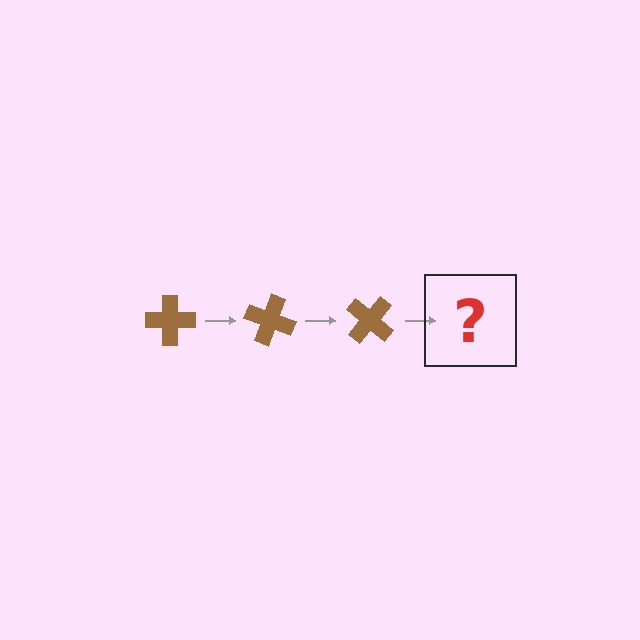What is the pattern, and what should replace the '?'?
The pattern is that the cross rotates 20 degrees each step. The '?' should be a brown cross rotated 60 degrees.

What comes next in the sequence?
The next element should be a brown cross rotated 60 degrees.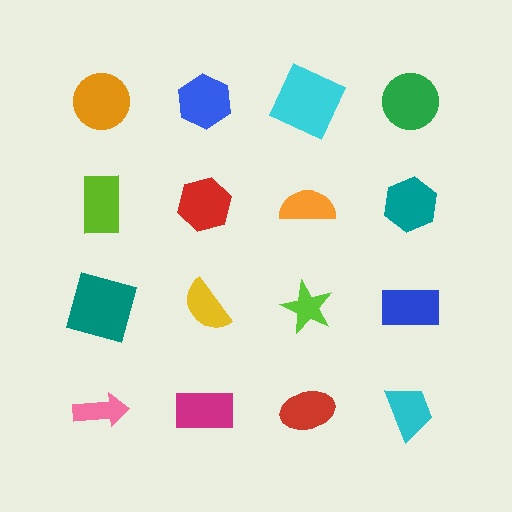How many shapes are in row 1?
4 shapes.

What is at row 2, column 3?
An orange semicircle.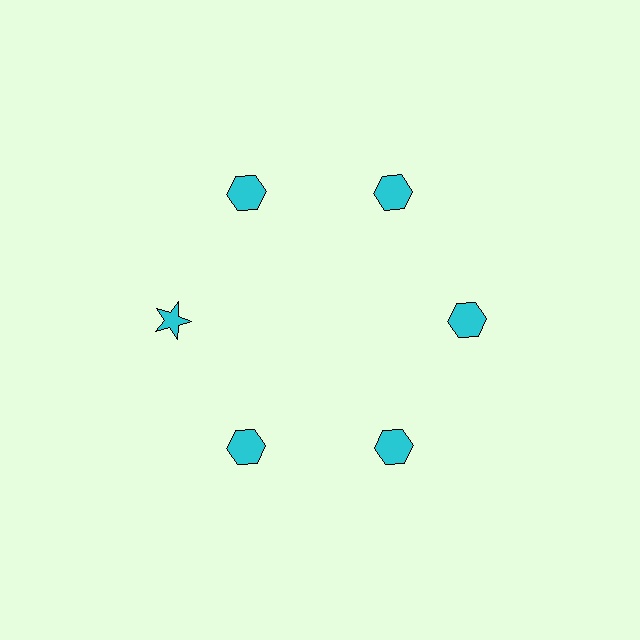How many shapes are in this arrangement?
There are 6 shapes arranged in a ring pattern.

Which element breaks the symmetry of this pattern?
The cyan star at roughly the 9 o'clock position breaks the symmetry. All other shapes are cyan hexagons.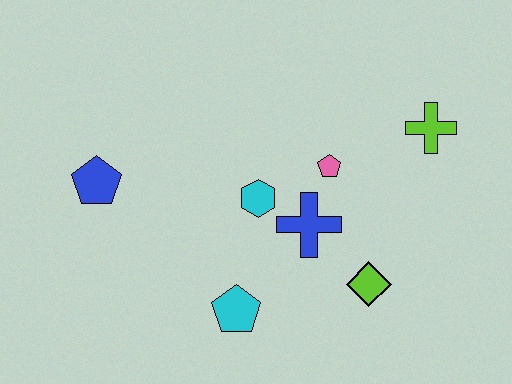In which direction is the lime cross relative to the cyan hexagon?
The lime cross is to the right of the cyan hexagon.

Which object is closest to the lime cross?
The pink pentagon is closest to the lime cross.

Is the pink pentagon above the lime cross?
No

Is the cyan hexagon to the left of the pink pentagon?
Yes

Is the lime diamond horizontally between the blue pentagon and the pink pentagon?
No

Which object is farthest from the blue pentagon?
The lime cross is farthest from the blue pentagon.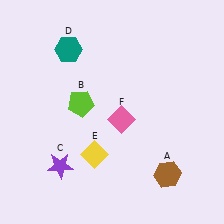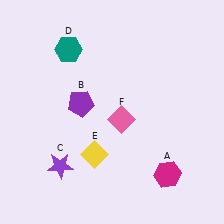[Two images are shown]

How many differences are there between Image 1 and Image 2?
There are 2 differences between the two images.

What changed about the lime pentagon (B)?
In Image 1, B is lime. In Image 2, it changed to purple.